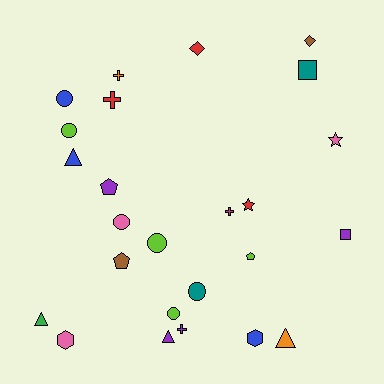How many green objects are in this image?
There is 1 green object.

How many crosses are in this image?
There are 4 crosses.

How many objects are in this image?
There are 25 objects.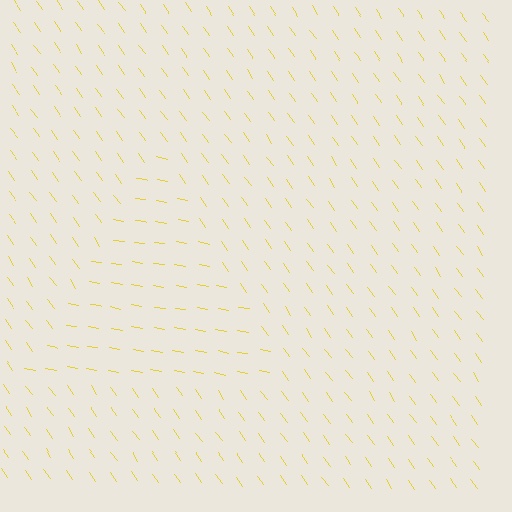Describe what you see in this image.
The image is filled with small yellow line segments. A triangle region in the image has lines oriented differently from the surrounding lines, creating a visible texture boundary.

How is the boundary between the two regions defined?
The boundary is defined purely by a change in line orientation (approximately 45 degrees difference). All lines are the same color and thickness.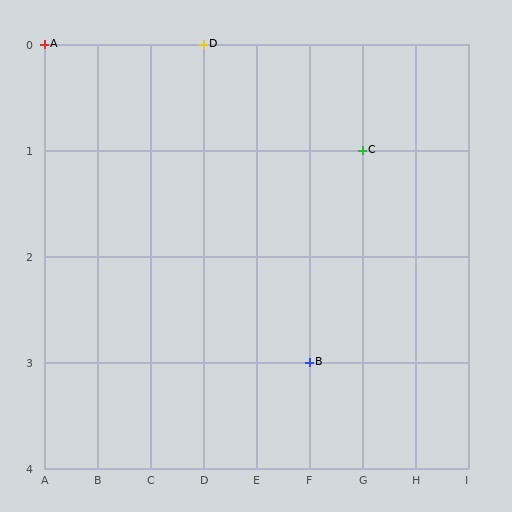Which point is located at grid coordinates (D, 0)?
Point D is at (D, 0).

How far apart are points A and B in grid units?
Points A and B are 5 columns and 3 rows apart (about 5.8 grid units diagonally).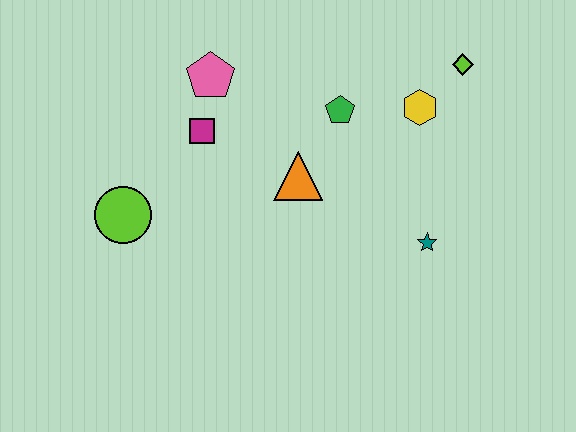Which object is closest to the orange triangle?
The green pentagon is closest to the orange triangle.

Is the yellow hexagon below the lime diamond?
Yes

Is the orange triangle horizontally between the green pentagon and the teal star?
No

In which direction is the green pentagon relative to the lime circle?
The green pentagon is to the right of the lime circle.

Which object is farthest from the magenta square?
The lime diamond is farthest from the magenta square.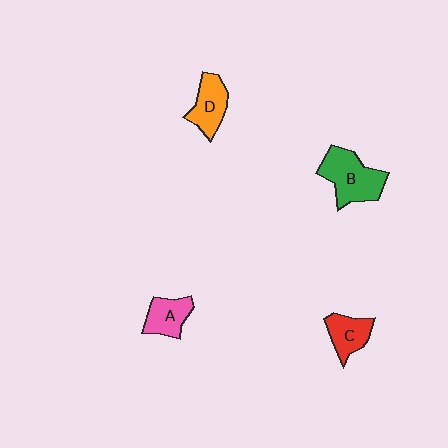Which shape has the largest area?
Shape B (green).